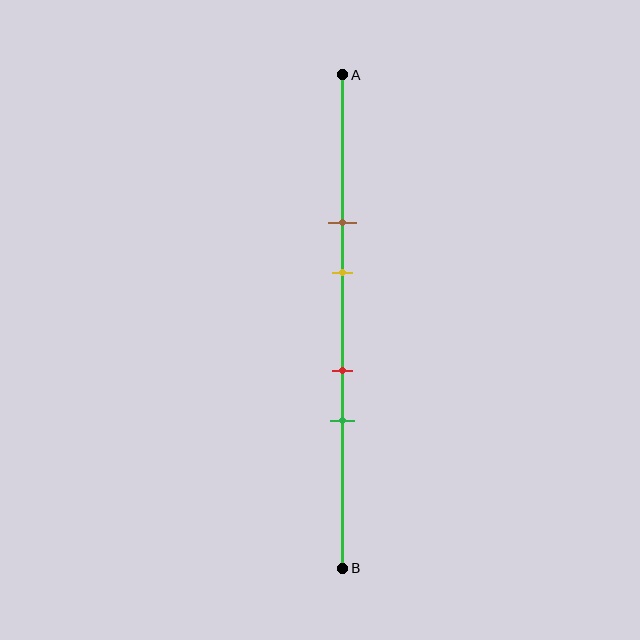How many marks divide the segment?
There are 4 marks dividing the segment.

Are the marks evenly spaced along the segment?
No, the marks are not evenly spaced.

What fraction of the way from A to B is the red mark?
The red mark is approximately 60% (0.6) of the way from A to B.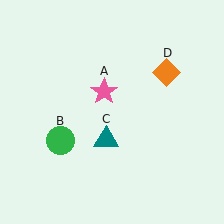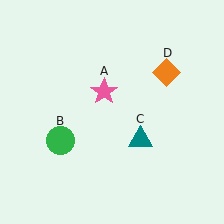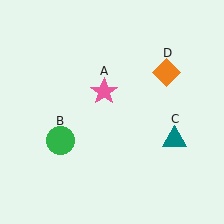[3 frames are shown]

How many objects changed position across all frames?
1 object changed position: teal triangle (object C).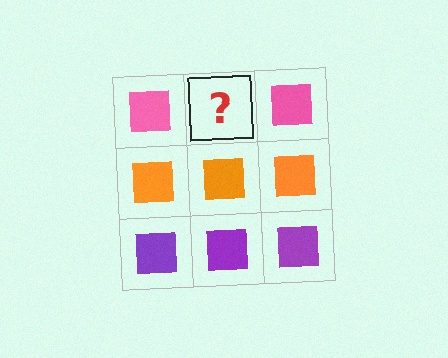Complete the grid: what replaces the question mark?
The question mark should be replaced with a pink square.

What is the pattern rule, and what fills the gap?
The rule is that each row has a consistent color. The gap should be filled with a pink square.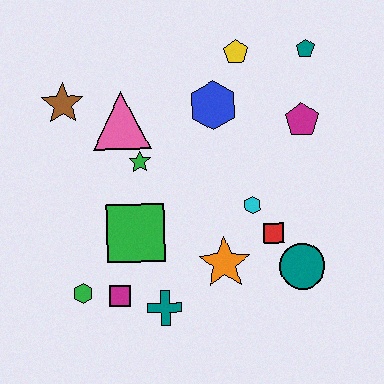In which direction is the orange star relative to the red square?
The orange star is to the left of the red square.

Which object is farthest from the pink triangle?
The teal circle is farthest from the pink triangle.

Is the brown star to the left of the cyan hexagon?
Yes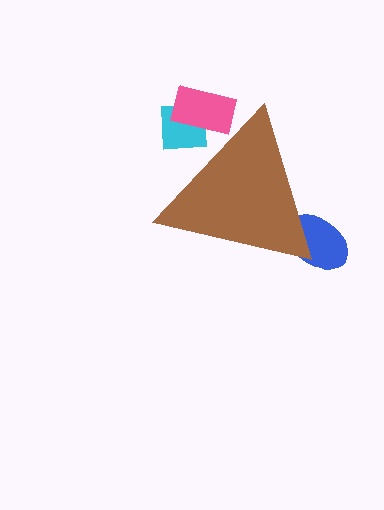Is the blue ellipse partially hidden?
Yes, the blue ellipse is partially hidden behind the brown triangle.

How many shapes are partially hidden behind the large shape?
3 shapes are partially hidden.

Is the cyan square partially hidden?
Yes, the cyan square is partially hidden behind the brown triangle.